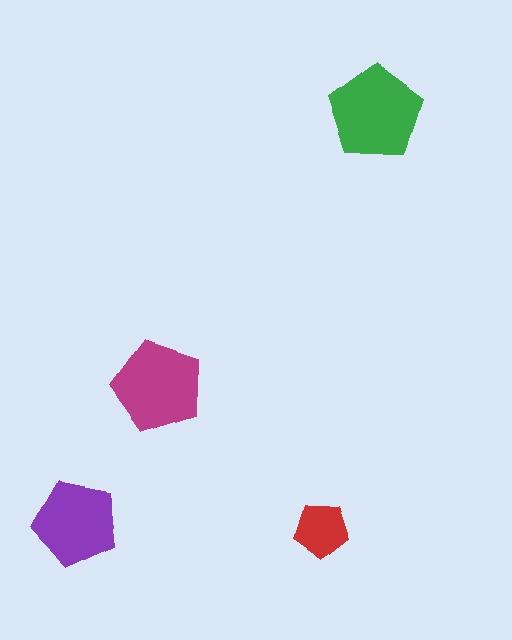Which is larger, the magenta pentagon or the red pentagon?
The magenta one.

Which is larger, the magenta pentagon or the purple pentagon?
The magenta one.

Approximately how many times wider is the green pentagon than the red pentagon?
About 1.5 times wider.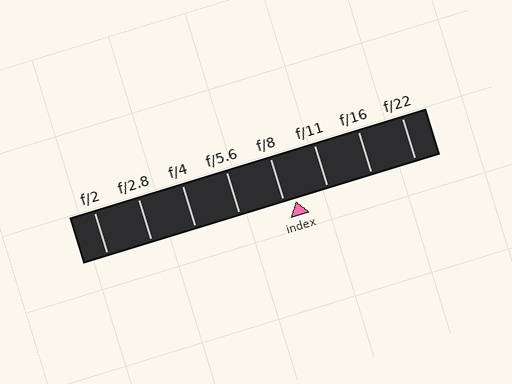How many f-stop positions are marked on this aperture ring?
There are 8 f-stop positions marked.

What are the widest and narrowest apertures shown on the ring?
The widest aperture shown is f/2 and the narrowest is f/22.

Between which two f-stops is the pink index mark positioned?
The index mark is between f/8 and f/11.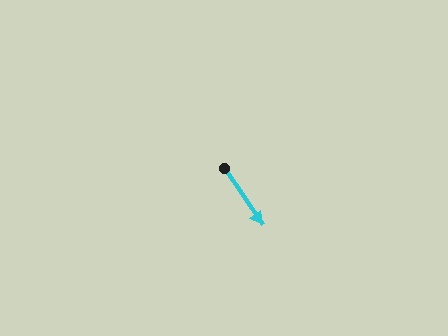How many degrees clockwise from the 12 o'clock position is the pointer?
Approximately 146 degrees.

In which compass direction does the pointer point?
Southeast.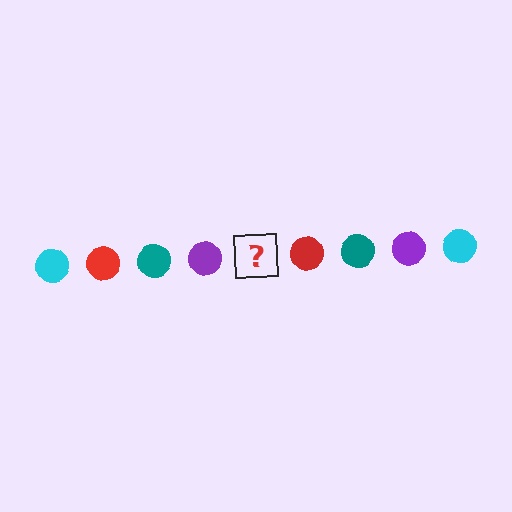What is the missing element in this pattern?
The missing element is a cyan circle.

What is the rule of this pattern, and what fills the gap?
The rule is that the pattern cycles through cyan, red, teal, purple circles. The gap should be filled with a cyan circle.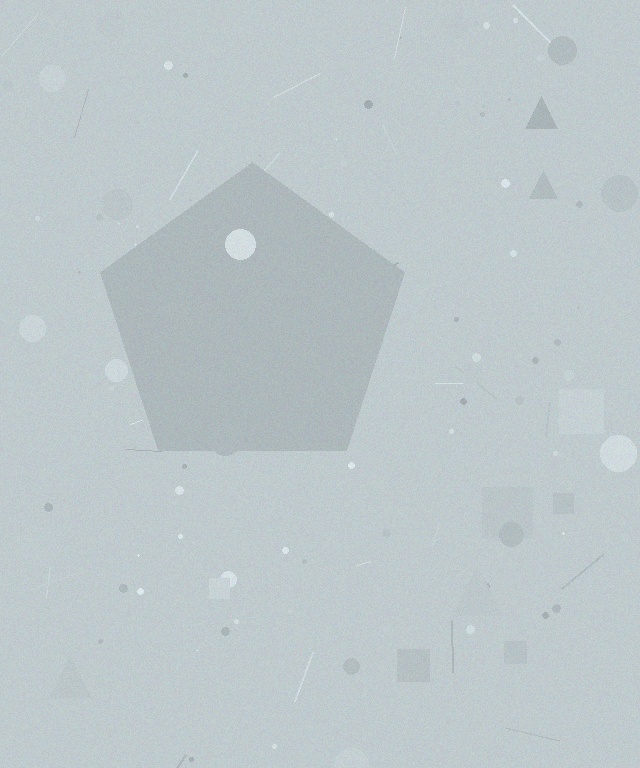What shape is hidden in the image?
A pentagon is hidden in the image.